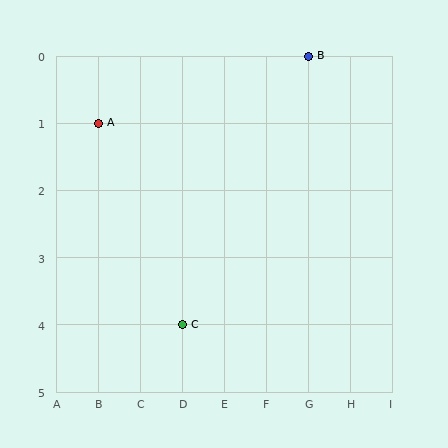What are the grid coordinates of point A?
Point A is at grid coordinates (B, 1).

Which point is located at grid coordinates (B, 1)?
Point A is at (B, 1).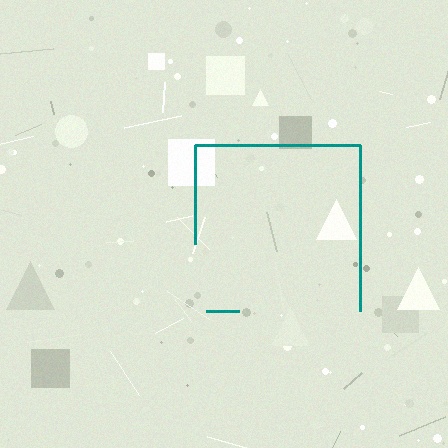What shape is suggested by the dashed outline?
The dashed outline suggests a square.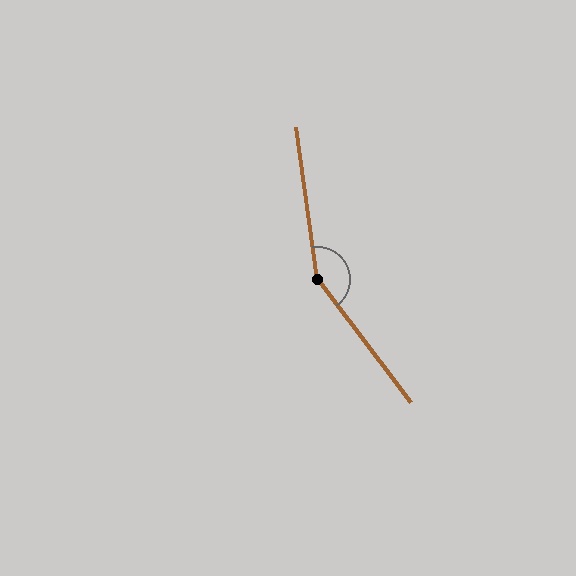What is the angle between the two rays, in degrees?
Approximately 151 degrees.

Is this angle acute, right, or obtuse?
It is obtuse.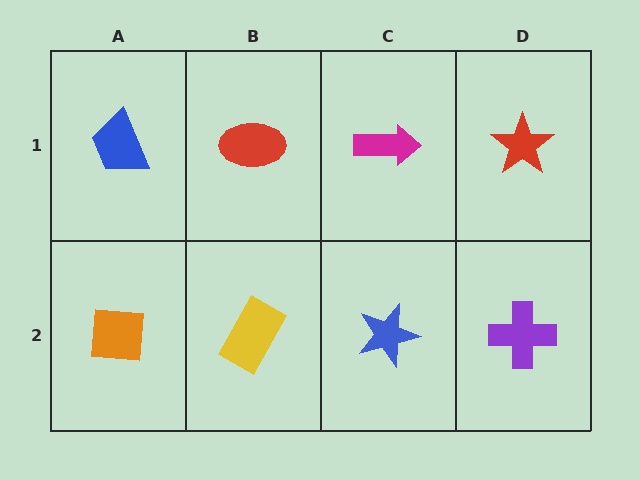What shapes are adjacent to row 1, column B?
A yellow rectangle (row 2, column B), a blue trapezoid (row 1, column A), a magenta arrow (row 1, column C).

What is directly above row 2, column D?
A red star.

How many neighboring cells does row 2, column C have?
3.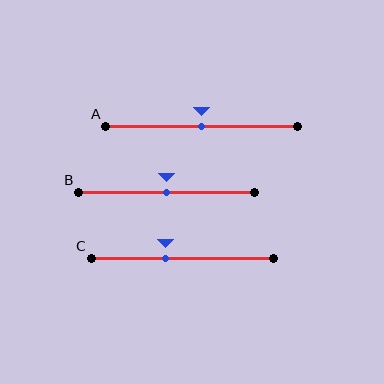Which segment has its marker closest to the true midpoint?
Segment A has its marker closest to the true midpoint.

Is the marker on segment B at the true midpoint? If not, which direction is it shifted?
Yes, the marker on segment B is at the true midpoint.